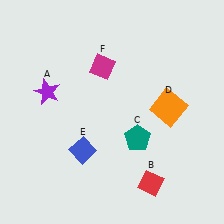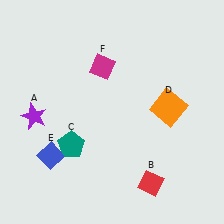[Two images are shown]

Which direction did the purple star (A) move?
The purple star (A) moved down.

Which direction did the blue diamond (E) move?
The blue diamond (E) moved left.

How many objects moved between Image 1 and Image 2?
3 objects moved between the two images.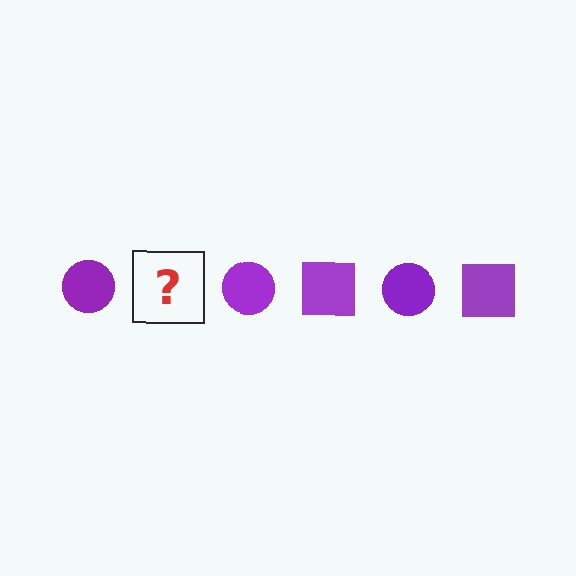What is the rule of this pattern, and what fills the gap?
The rule is that the pattern cycles through circle, square shapes in purple. The gap should be filled with a purple square.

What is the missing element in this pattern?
The missing element is a purple square.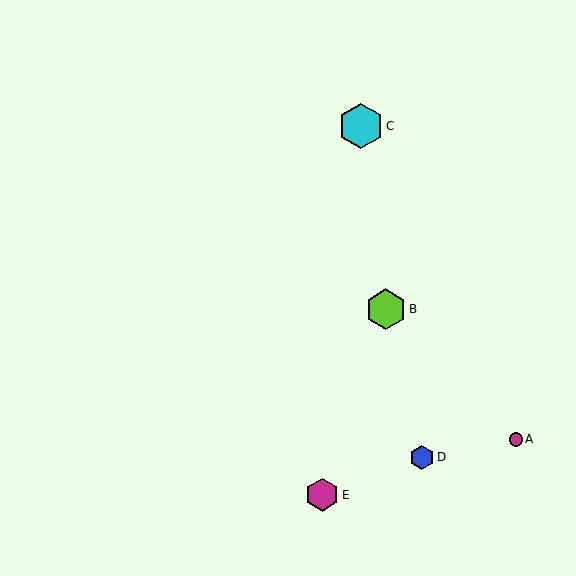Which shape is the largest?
The cyan hexagon (labeled C) is the largest.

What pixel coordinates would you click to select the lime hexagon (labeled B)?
Click at (386, 309) to select the lime hexagon B.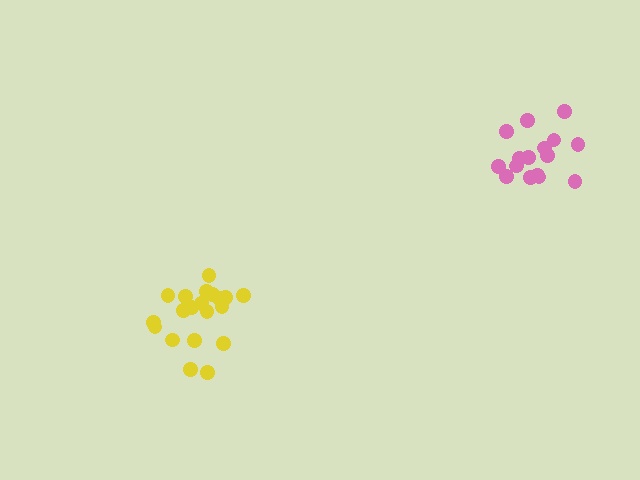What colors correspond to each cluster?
The clusters are colored: yellow, pink.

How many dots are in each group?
Group 1: 20 dots, Group 2: 16 dots (36 total).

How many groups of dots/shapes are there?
There are 2 groups.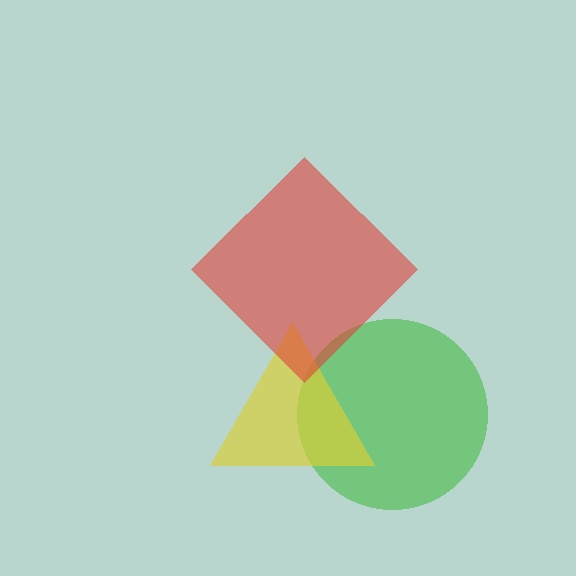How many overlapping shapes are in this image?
There are 3 overlapping shapes in the image.